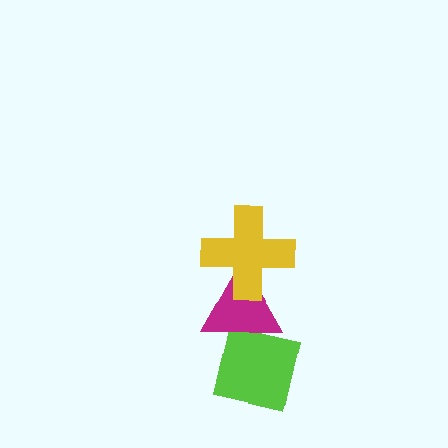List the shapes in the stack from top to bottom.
From top to bottom: the yellow cross, the magenta triangle, the lime square.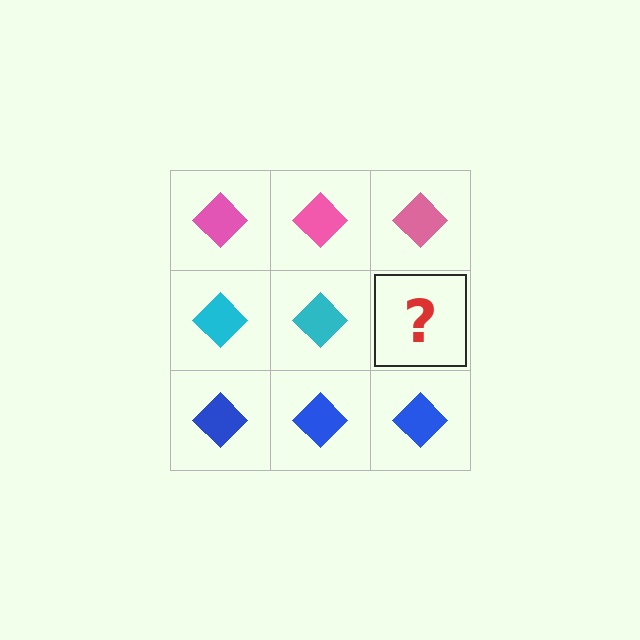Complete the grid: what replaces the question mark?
The question mark should be replaced with a cyan diamond.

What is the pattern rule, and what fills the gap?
The rule is that each row has a consistent color. The gap should be filled with a cyan diamond.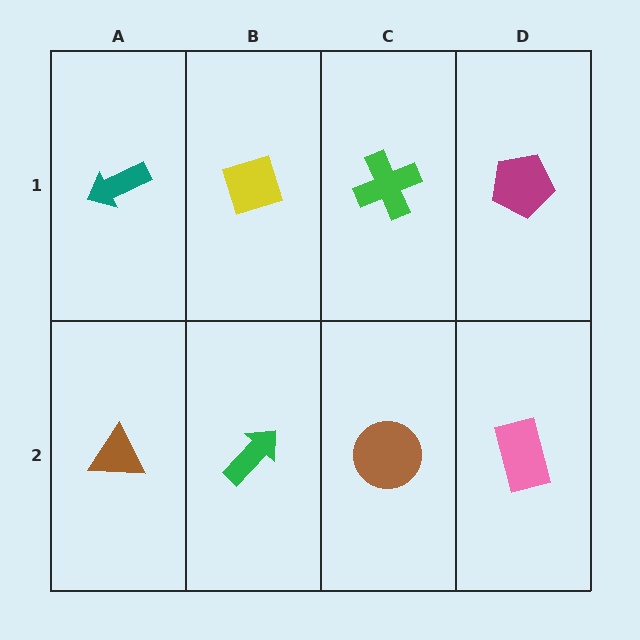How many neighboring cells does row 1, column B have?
3.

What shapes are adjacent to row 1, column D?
A pink rectangle (row 2, column D), a green cross (row 1, column C).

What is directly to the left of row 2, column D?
A brown circle.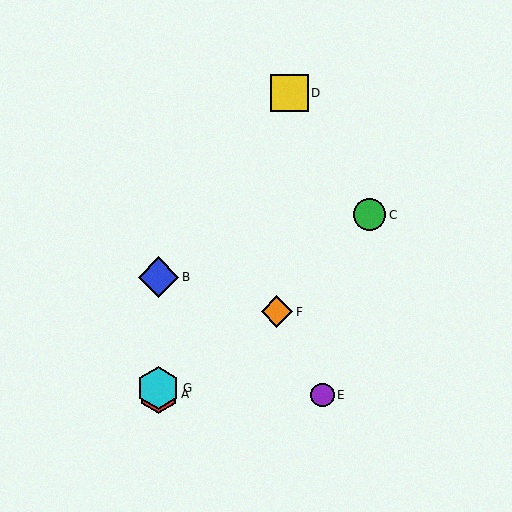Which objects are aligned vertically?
Objects A, B, G are aligned vertically.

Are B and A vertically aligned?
Yes, both are at x≈158.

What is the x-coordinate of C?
Object C is at x≈370.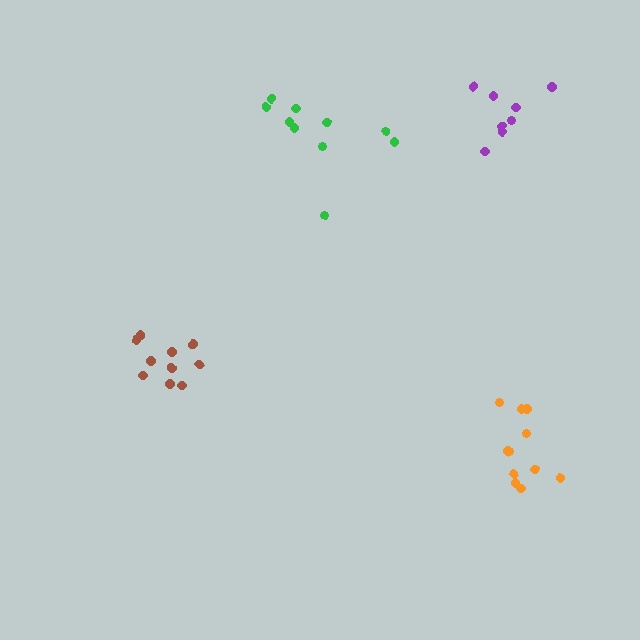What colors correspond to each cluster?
The clusters are colored: brown, purple, green, orange.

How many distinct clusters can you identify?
There are 4 distinct clusters.